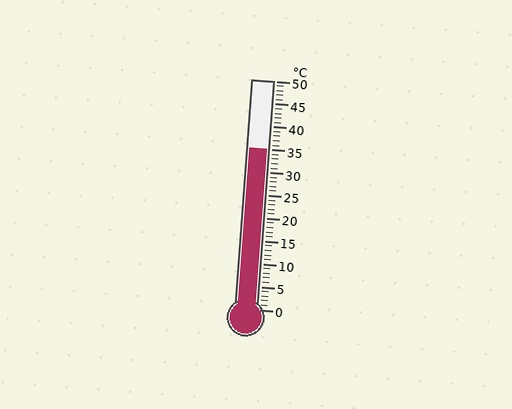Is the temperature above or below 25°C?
The temperature is above 25°C.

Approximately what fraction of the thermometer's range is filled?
The thermometer is filled to approximately 70% of its range.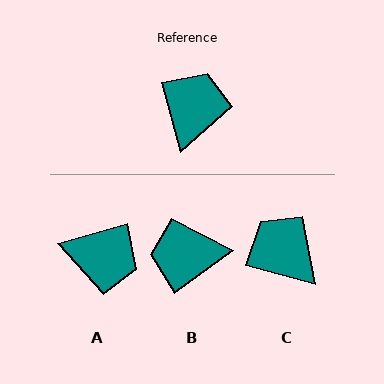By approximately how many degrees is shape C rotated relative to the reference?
Approximately 60 degrees counter-clockwise.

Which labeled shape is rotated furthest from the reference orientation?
B, about 112 degrees away.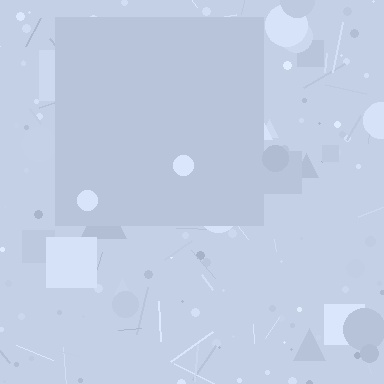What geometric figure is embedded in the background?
A square is embedded in the background.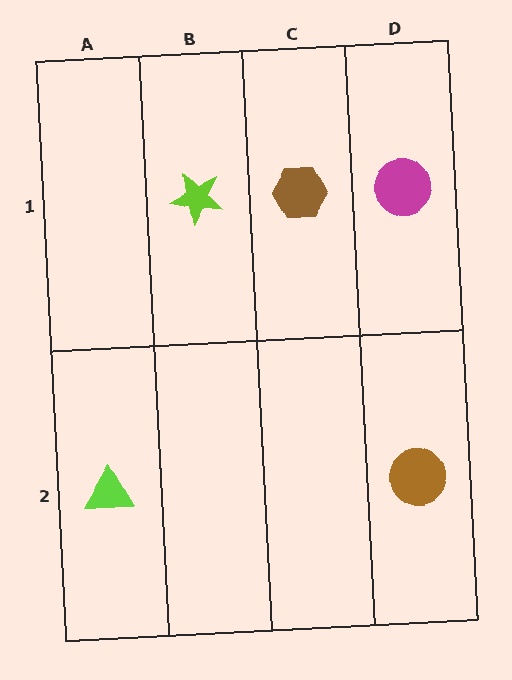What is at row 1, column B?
A lime star.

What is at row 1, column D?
A magenta circle.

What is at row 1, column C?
A brown hexagon.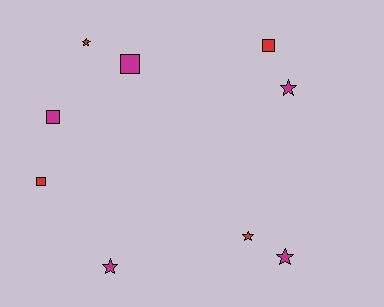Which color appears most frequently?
Magenta, with 5 objects.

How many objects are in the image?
There are 9 objects.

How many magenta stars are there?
There are 3 magenta stars.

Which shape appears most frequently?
Star, with 5 objects.